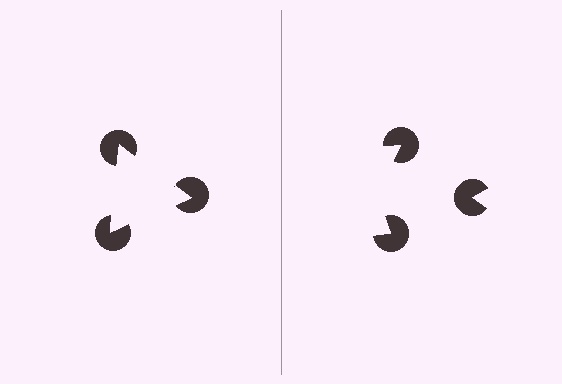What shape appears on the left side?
An illusory triangle.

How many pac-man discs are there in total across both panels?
6 — 3 on each side.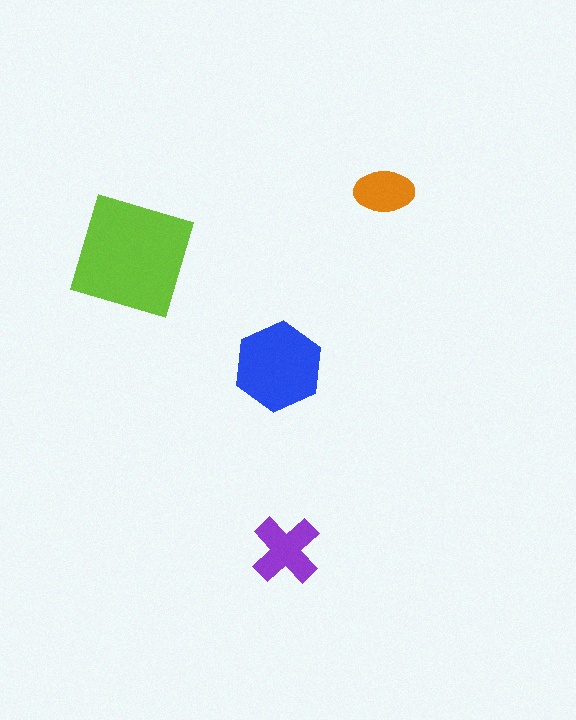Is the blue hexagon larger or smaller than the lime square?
Smaller.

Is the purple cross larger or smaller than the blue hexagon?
Smaller.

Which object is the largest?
The lime square.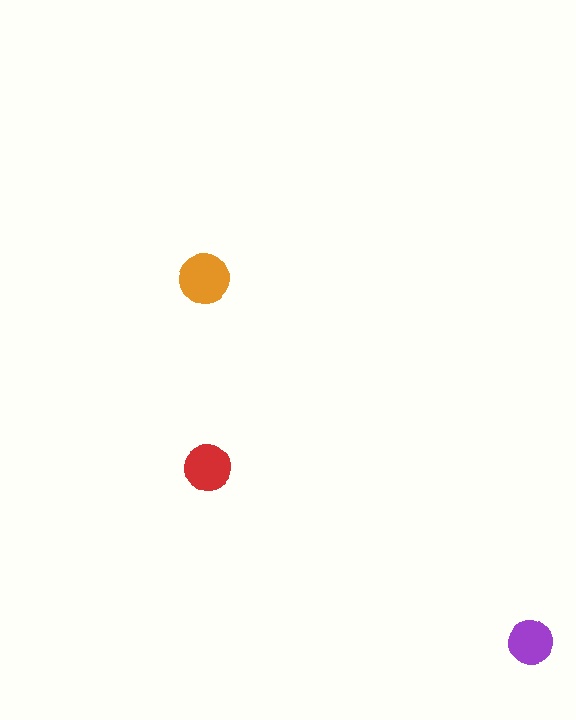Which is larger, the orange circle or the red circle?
The orange one.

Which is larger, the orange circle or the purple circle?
The orange one.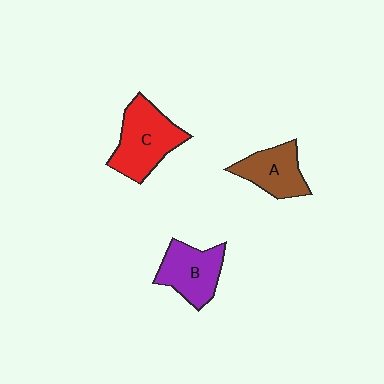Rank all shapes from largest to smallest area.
From largest to smallest: C (red), B (purple), A (brown).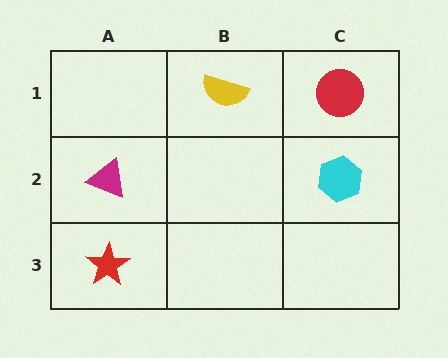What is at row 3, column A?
A red star.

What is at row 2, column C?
A cyan hexagon.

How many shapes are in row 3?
1 shape.